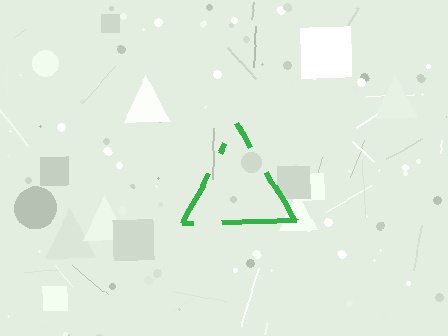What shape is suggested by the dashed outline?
The dashed outline suggests a triangle.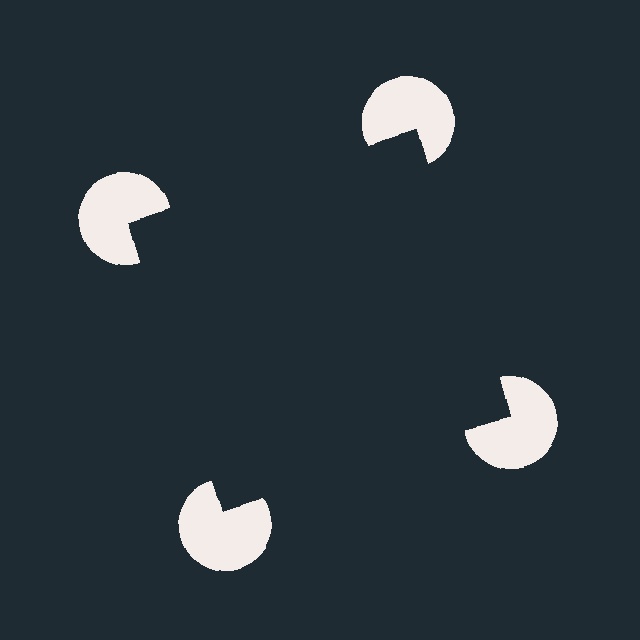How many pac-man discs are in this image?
There are 4 — one at each vertex of the illusory square.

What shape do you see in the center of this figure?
An illusory square — its edges are inferred from the aligned wedge cuts in the pac-man discs, not physically drawn.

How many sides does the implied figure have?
4 sides.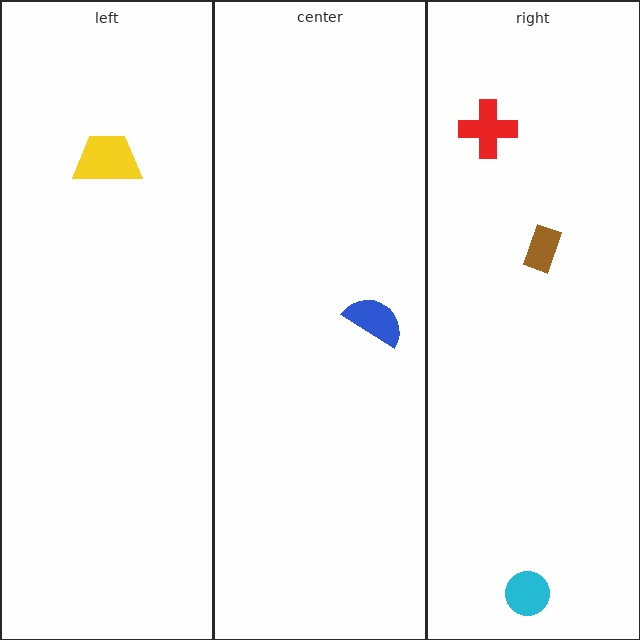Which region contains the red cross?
The right region.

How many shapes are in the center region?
1.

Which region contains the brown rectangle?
The right region.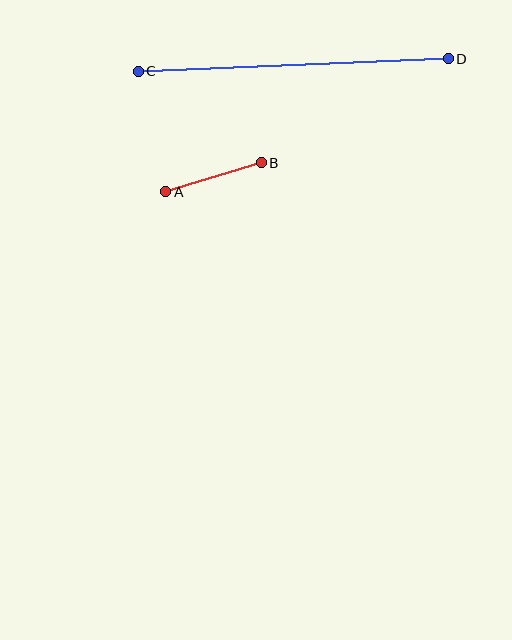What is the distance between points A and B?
The distance is approximately 100 pixels.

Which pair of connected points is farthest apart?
Points C and D are farthest apart.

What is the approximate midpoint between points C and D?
The midpoint is at approximately (293, 65) pixels.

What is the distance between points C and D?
The distance is approximately 310 pixels.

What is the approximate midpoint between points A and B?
The midpoint is at approximately (214, 177) pixels.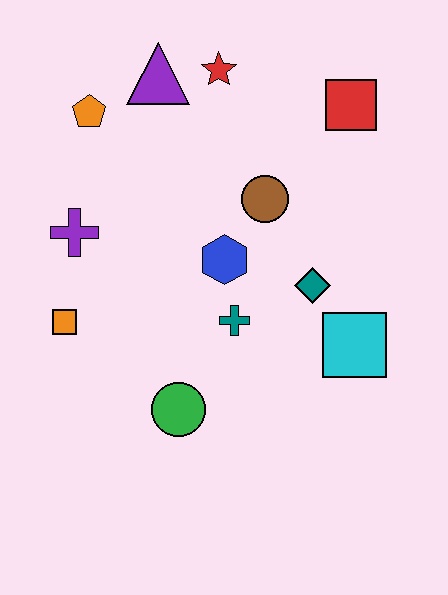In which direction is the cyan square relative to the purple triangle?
The cyan square is below the purple triangle.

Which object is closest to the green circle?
The teal cross is closest to the green circle.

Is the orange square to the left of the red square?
Yes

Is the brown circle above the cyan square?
Yes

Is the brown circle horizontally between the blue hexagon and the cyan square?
Yes